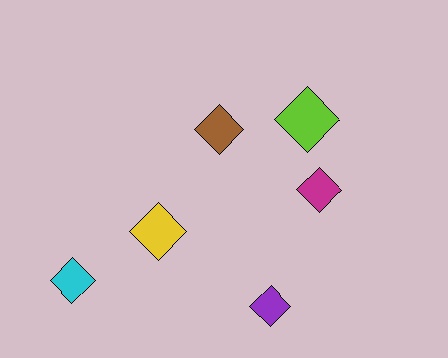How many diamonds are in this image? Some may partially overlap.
There are 6 diamonds.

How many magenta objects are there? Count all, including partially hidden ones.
There is 1 magenta object.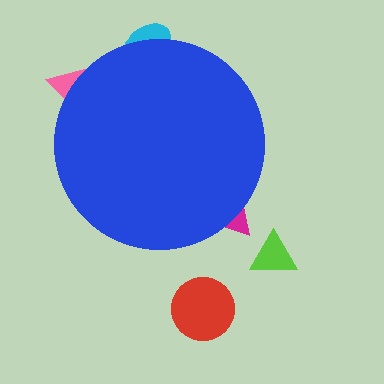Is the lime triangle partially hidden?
No, the lime triangle is fully visible.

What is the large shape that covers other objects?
A blue circle.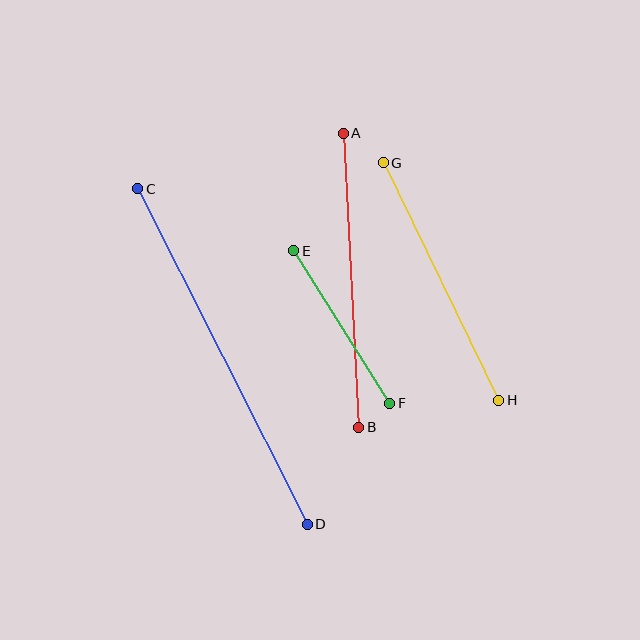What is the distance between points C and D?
The distance is approximately 376 pixels.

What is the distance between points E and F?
The distance is approximately 181 pixels.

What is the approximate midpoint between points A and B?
The midpoint is at approximately (351, 280) pixels.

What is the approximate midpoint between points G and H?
The midpoint is at approximately (441, 282) pixels.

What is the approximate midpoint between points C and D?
The midpoint is at approximately (222, 357) pixels.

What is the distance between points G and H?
The distance is approximately 264 pixels.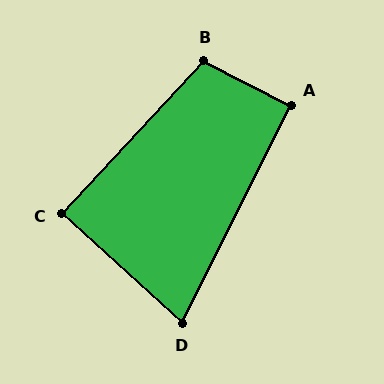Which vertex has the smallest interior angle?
D, at approximately 74 degrees.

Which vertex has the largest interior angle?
B, at approximately 106 degrees.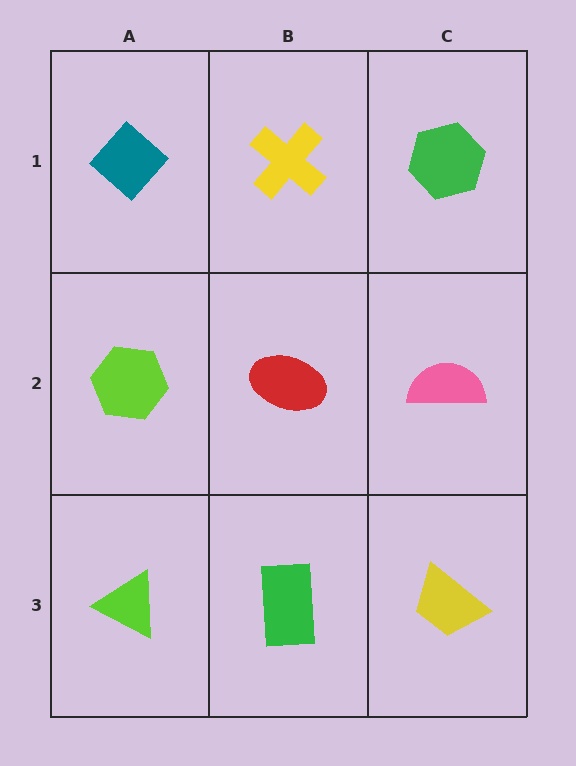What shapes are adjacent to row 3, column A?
A lime hexagon (row 2, column A), a green rectangle (row 3, column B).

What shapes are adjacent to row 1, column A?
A lime hexagon (row 2, column A), a yellow cross (row 1, column B).